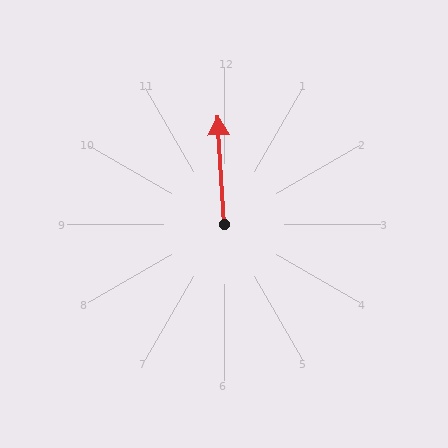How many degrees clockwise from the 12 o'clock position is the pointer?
Approximately 357 degrees.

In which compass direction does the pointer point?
North.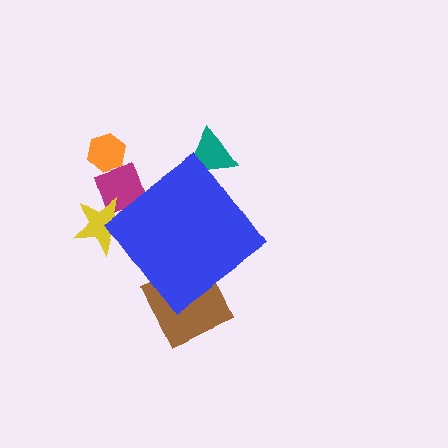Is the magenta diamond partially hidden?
Yes, the magenta diamond is partially hidden behind the blue diamond.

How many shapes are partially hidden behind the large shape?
4 shapes are partially hidden.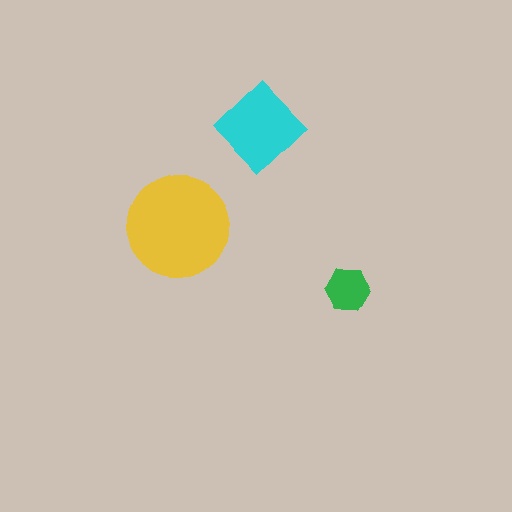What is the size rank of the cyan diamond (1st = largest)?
2nd.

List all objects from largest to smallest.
The yellow circle, the cyan diamond, the green hexagon.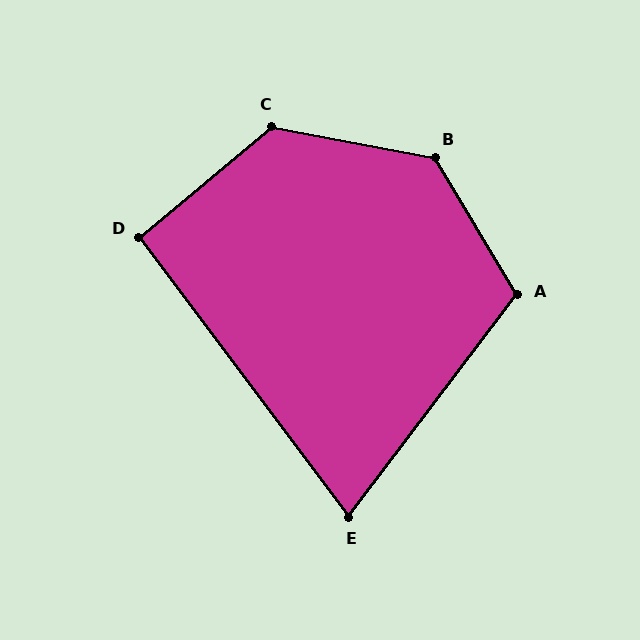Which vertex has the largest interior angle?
B, at approximately 132 degrees.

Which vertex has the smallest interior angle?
E, at approximately 74 degrees.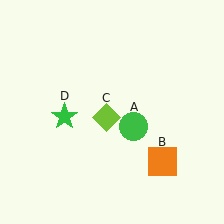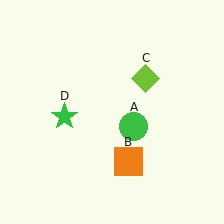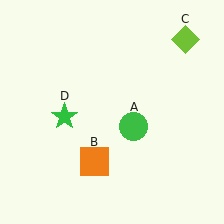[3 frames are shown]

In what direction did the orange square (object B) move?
The orange square (object B) moved left.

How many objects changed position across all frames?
2 objects changed position: orange square (object B), lime diamond (object C).